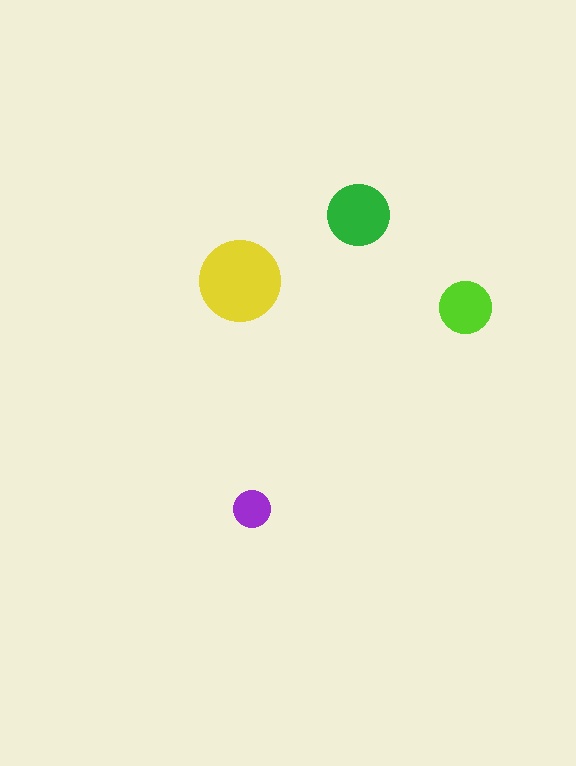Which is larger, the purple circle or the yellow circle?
The yellow one.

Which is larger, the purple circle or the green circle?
The green one.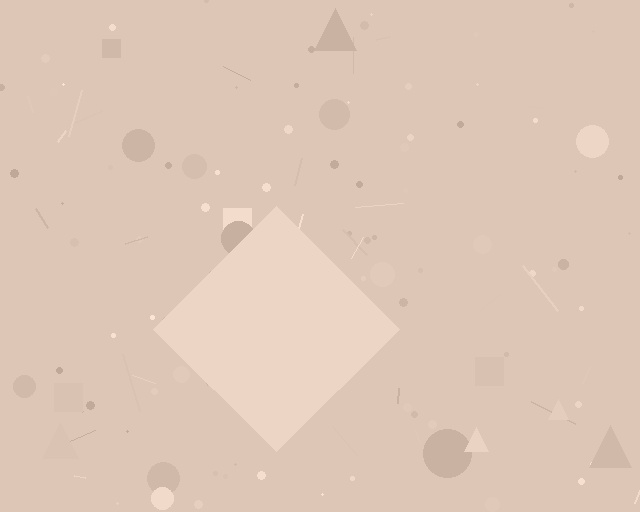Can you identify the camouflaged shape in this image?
The camouflaged shape is a diamond.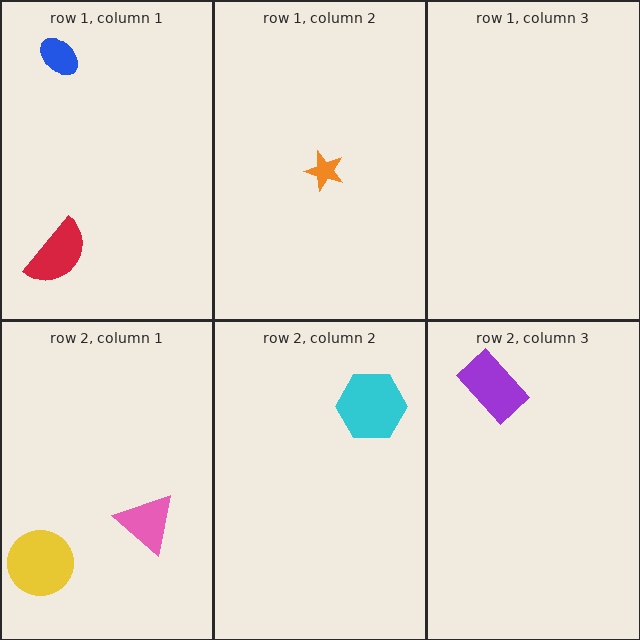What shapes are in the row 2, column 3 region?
The purple rectangle.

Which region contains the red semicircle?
The row 1, column 1 region.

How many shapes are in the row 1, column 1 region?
2.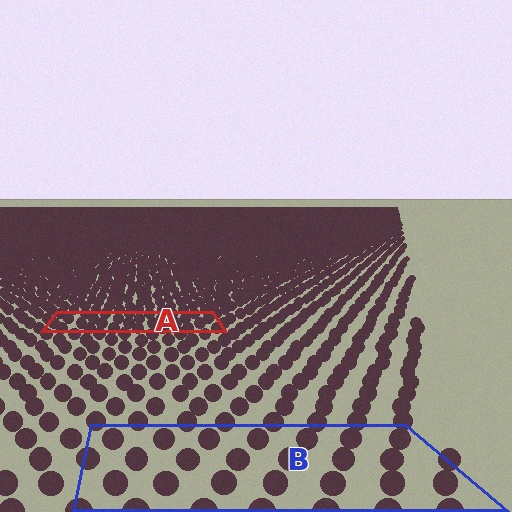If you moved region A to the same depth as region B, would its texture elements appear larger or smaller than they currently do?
They would appear larger. At a closer depth, the same texture elements are projected at a bigger on-screen size.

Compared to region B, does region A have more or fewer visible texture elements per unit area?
Region A has more texture elements per unit area — they are packed more densely because it is farther away.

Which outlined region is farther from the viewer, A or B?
Region A is farther from the viewer — the texture elements inside it appear smaller and more densely packed.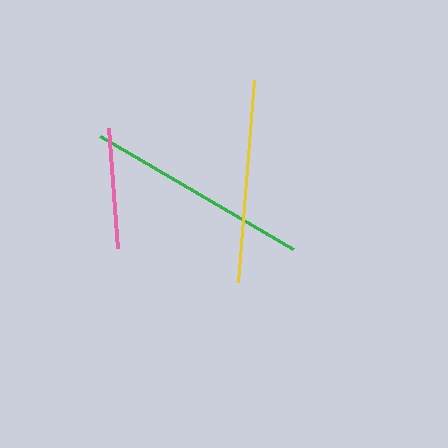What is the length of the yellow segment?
The yellow segment is approximately 202 pixels long.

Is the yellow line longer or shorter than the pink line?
The yellow line is longer than the pink line.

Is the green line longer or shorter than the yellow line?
The green line is longer than the yellow line.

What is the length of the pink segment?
The pink segment is approximately 120 pixels long.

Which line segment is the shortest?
The pink line is the shortest at approximately 120 pixels.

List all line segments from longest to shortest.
From longest to shortest: green, yellow, pink.